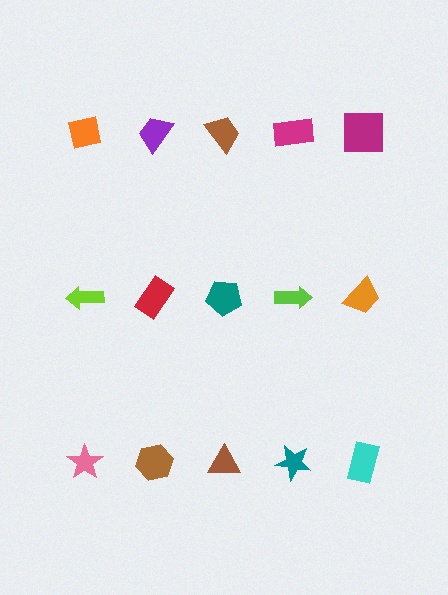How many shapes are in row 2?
5 shapes.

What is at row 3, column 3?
A brown triangle.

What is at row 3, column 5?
A cyan rectangle.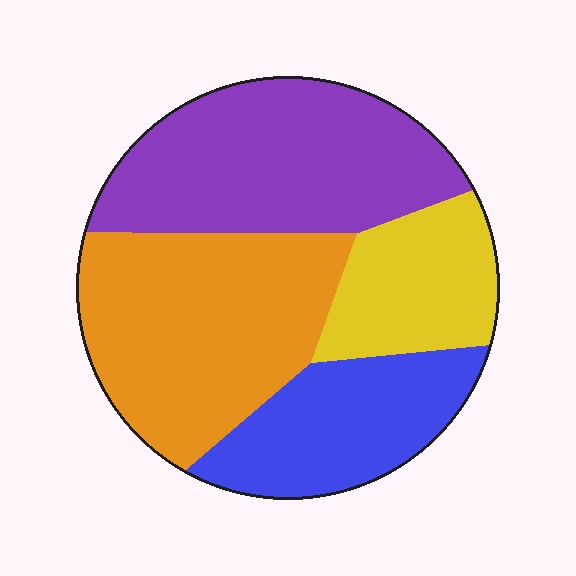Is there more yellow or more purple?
Purple.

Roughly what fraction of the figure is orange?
Orange covers around 35% of the figure.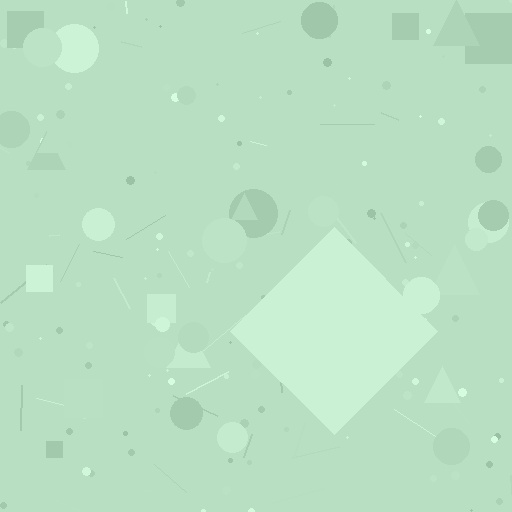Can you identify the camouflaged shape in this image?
The camouflaged shape is a diamond.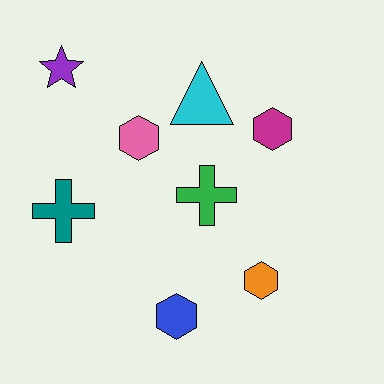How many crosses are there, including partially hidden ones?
There are 2 crosses.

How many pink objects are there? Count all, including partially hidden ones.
There is 1 pink object.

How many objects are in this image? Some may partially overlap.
There are 8 objects.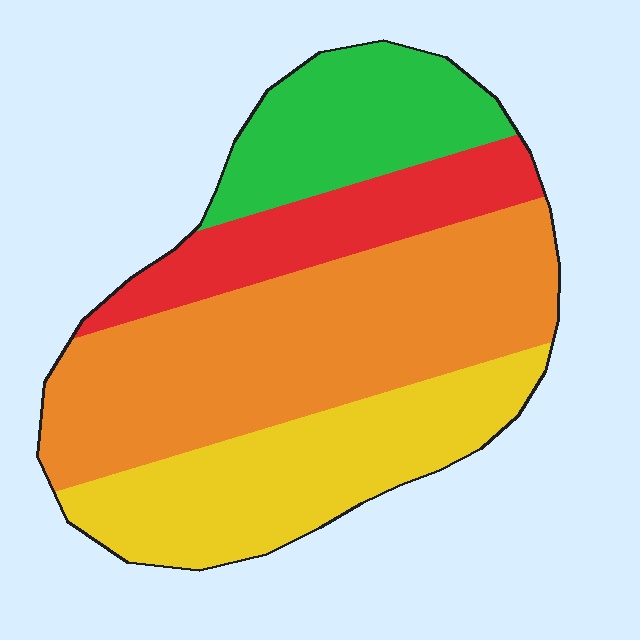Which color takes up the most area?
Orange, at roughly 40%.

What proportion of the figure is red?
Red takes up about one sixth (1/6) of the figure.